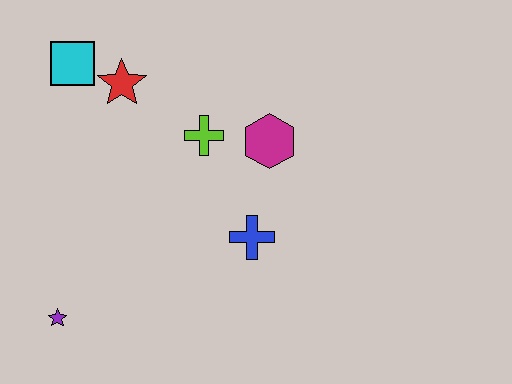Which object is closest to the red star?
The cyan square is closest to the red star.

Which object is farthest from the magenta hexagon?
The purple star is farthest from the magenta hexagon.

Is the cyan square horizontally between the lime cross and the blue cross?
No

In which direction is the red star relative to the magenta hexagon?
The red star is to the left of the magenta hexagon.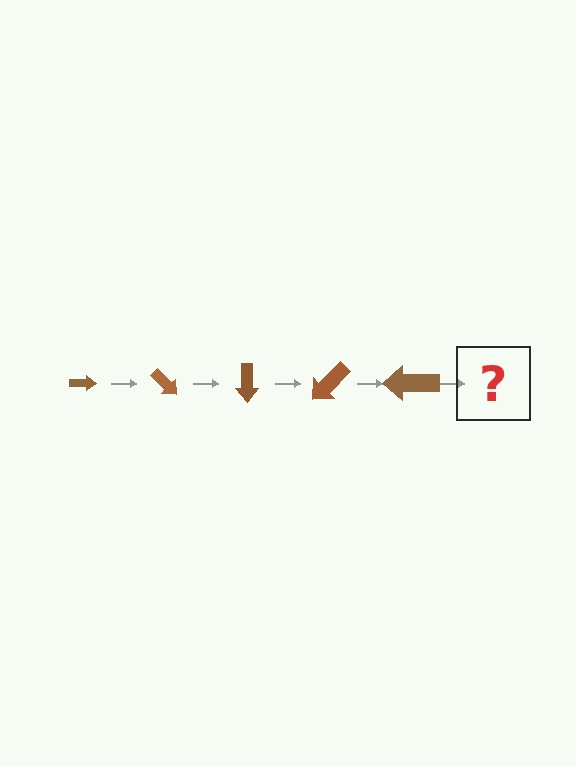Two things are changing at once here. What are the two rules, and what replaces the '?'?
The two rules are that the arrow grows larger each step and it rotates 45 degrees each step. The '?' should be an arrow, larger than the previous one and rotated 225 degrees from the start.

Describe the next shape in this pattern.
It should be an arrow, larger than the previous one and rotated 225 degrees from the start.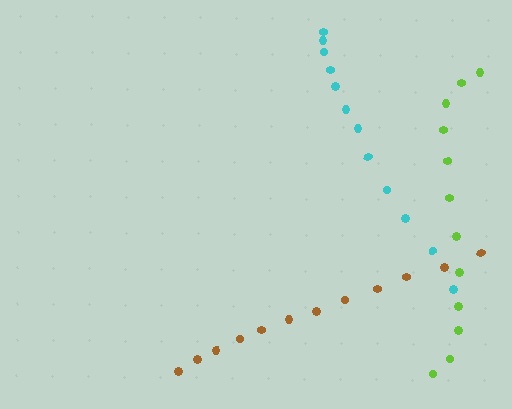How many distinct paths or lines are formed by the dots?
There are 3 distinct paths.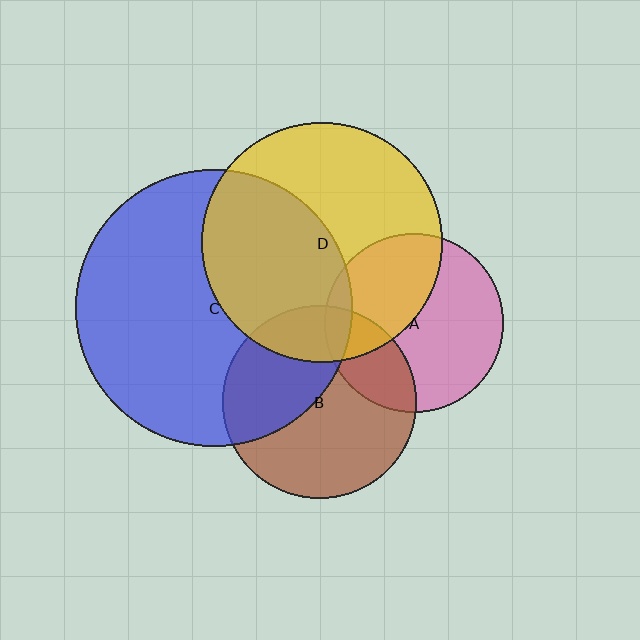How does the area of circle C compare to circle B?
Approximately 2.0 times.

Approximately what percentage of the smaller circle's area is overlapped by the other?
Approximately 20%.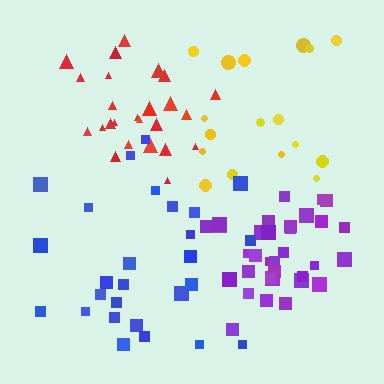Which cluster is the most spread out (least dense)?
Blue.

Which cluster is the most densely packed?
Purple.